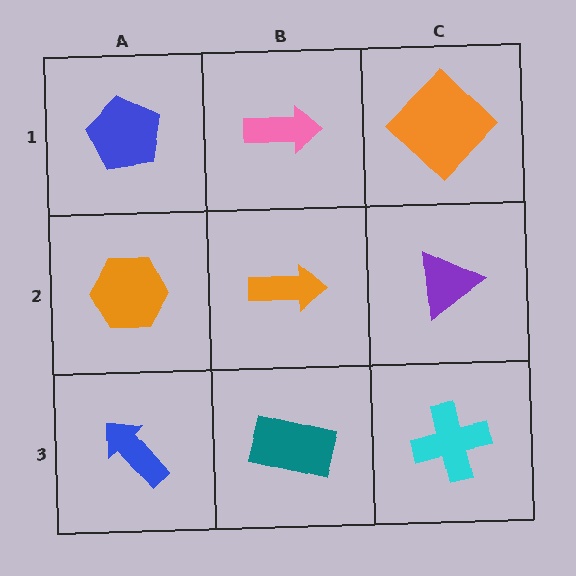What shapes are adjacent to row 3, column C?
A purple triangle (row 2, column C), a teal rectangle (row 3, column B).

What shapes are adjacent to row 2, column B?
A pink arrow (row 1, column B), a teal rectangle (row 3, column B), an orange hexagon (row 2, column A), a purple triangle (row 2, column C).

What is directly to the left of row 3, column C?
A teal rectangle.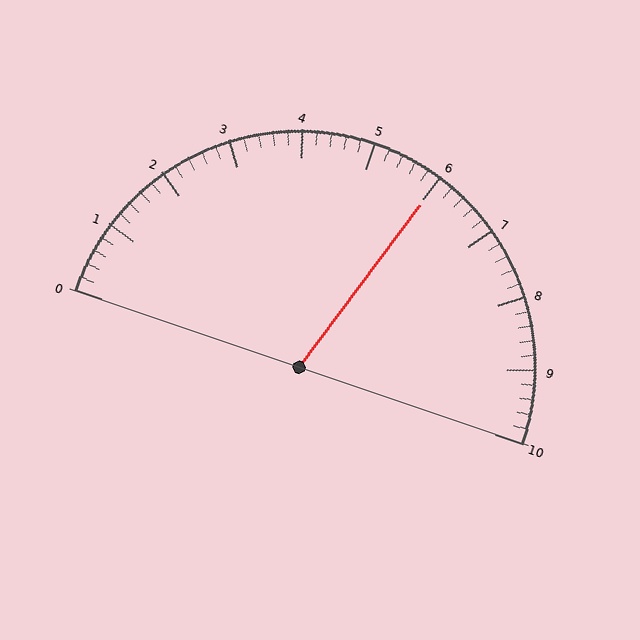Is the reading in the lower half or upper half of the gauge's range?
The reading is in the upper half of the range (0 to 10).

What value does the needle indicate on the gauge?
The needle indicates approximately 6.0.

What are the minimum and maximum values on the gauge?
The gauge ranges from 0 to 10.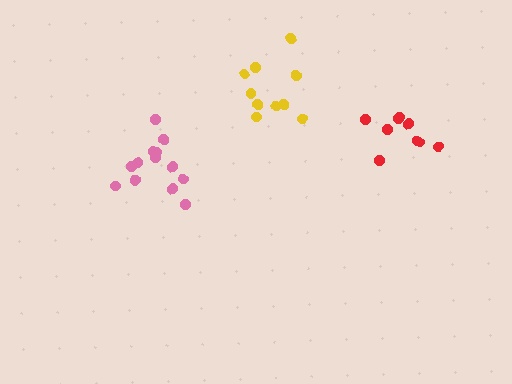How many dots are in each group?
Group 1: 13 dots, Group 2: 9 dots, Group 3: 10 dots (32 total).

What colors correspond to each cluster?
The clusters are colored: pink, red, yellow.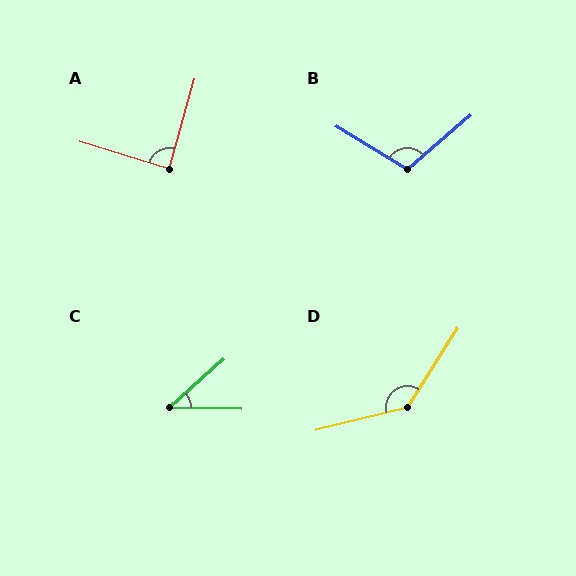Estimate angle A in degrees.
Approximately 89 degrees.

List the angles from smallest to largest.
C (43°), A (89°), B (108°), D (136°).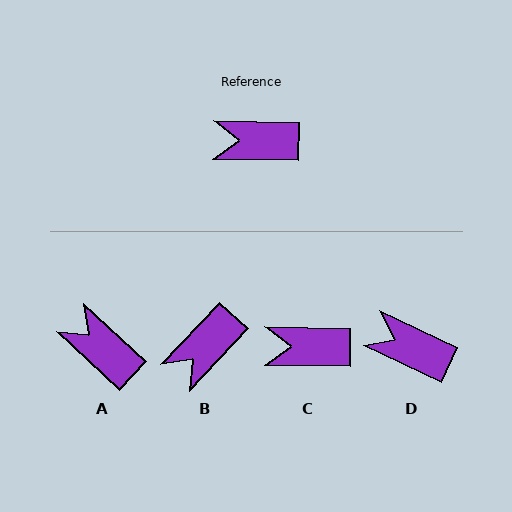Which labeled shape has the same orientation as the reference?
C.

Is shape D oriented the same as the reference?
No, it is off by about 24 degrees.